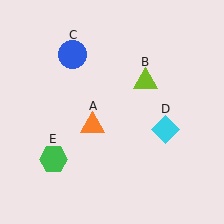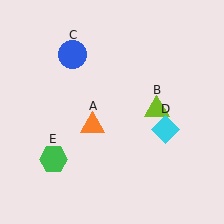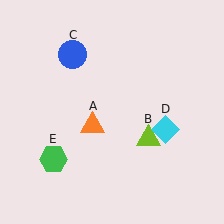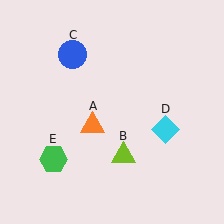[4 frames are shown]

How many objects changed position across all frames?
1 object changed position: lime triangle (object B).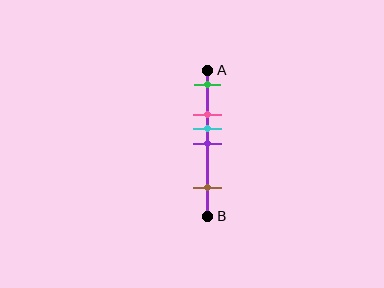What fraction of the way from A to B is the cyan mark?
The cyan mark is approximately 40% (0.4) of the way from A to B.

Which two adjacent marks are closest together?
The cyan and purple marks are the closest adjacent pair.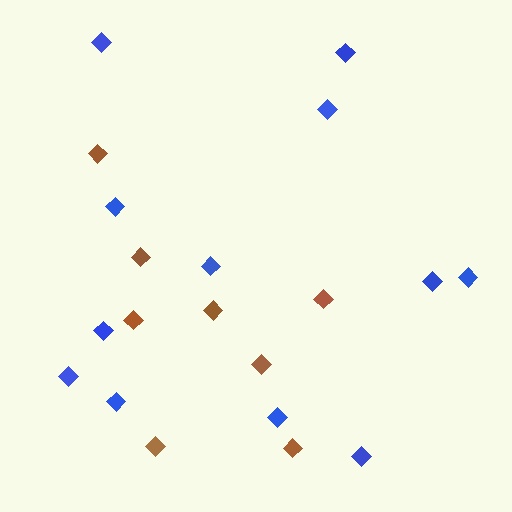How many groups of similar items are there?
There are 2 groups: one group of brown diamonds (8) and one group of blue diamonds (12).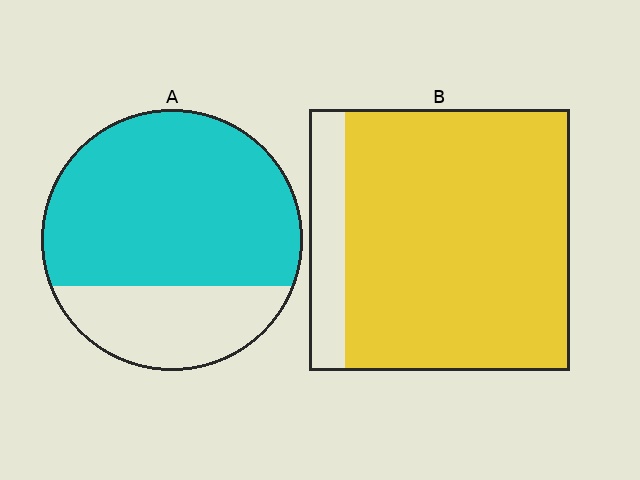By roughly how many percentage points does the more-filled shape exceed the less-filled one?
By roughly 15 percentage points (B over A).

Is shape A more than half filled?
Yes.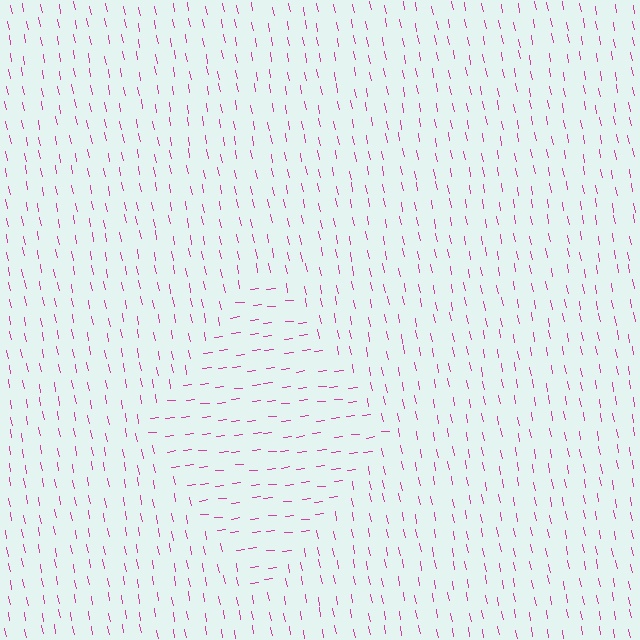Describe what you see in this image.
The image is filled with small magenta line segments. A diamond region in the image has lines oriented differently from the surrounding lines, creating a visible texture boundary.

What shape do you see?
I see a diamond.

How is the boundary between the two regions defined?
The boundary is defined purely by a change in line orientation (approximately 85 degrees difference). All lines are the same color and thickness.